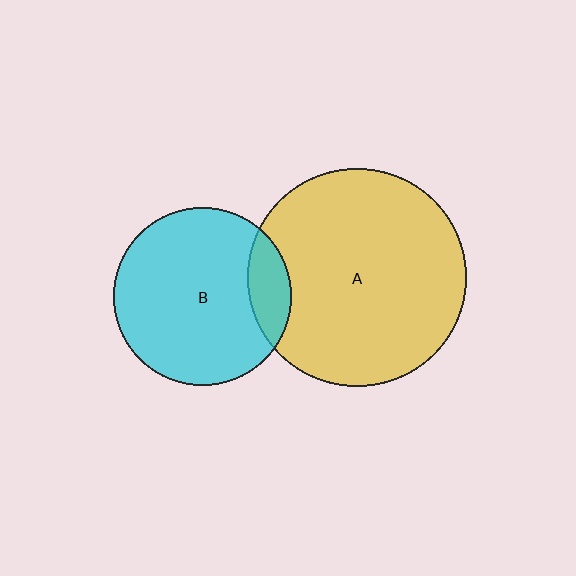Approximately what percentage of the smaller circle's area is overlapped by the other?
Approximately 15%.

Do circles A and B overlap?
Yes.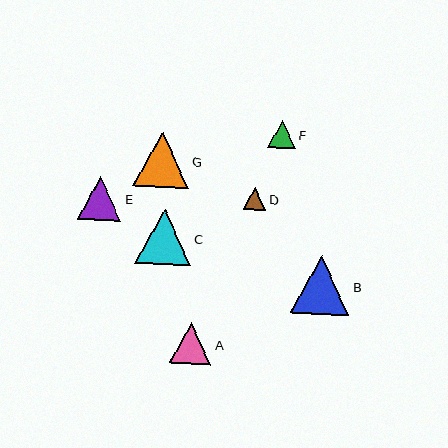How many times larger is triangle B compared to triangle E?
Triangle B is approximately 1.3 times the size of triangle E.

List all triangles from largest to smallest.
From largest to smallest: B, C, G, E, A, F, D.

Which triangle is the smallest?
Triangle D is the smallest with a size of approximately 22 pixels.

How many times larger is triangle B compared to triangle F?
Triangle B is approximately 2.1 times the size of triangle F.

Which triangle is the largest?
Triangle B is the largest with a size of approximately 59 pixels.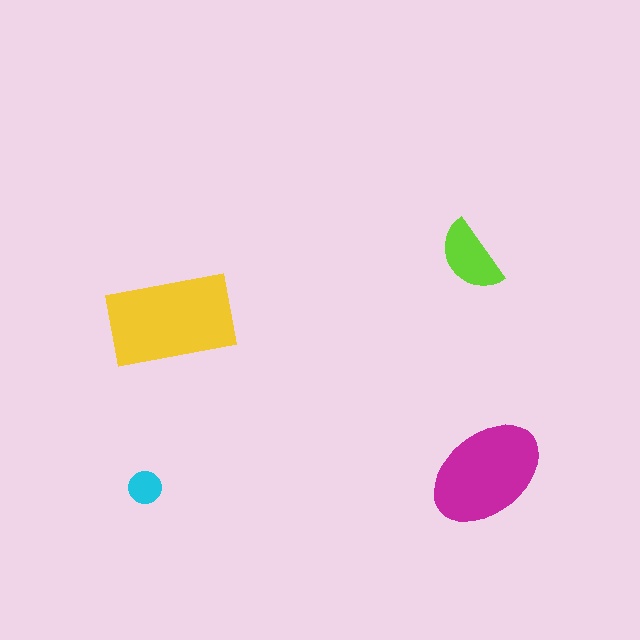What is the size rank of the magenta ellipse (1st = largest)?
2nd.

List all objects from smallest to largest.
The cyan circle, the lime semicircle, the magenta ellipse, the yellow rectangle.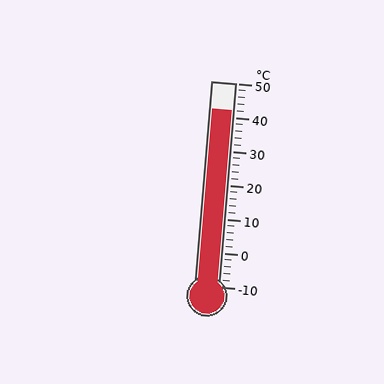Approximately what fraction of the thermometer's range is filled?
The thermometer is filled to approximately 85% of its range.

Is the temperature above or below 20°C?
The temperature is above 20°C.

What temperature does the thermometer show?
The thermometer shows approximately 42°C.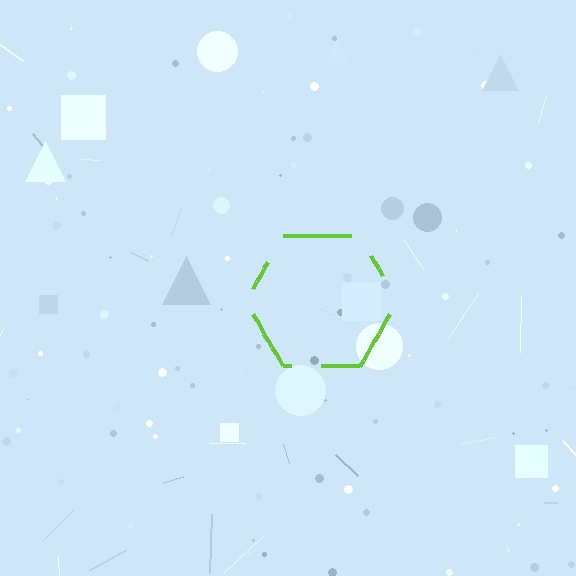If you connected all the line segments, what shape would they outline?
They would outline a hexagon.